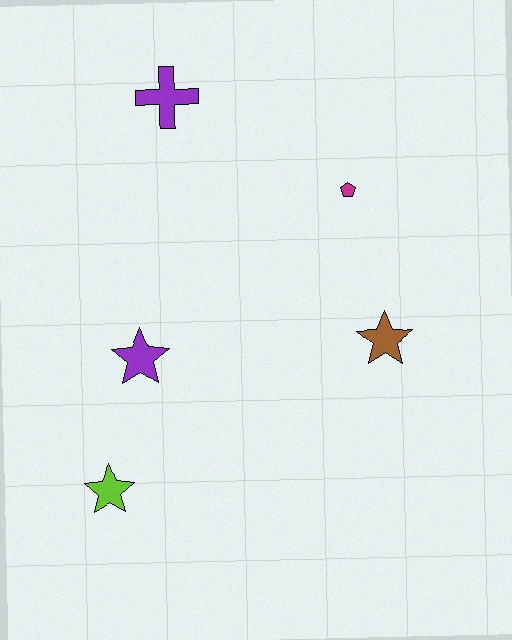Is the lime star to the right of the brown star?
No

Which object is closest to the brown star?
The magenta pentagon is closest to the brown star.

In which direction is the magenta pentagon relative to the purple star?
The magenta pentagon is to the right of the purple star.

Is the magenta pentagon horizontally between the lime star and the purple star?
No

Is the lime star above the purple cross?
No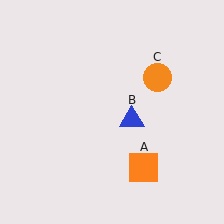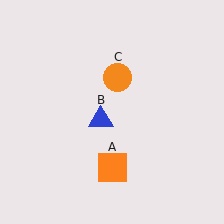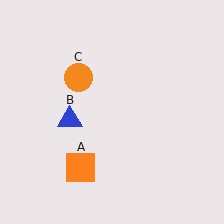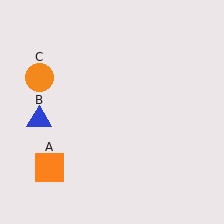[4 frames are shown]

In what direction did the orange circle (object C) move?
The orange circle (object C) moved left.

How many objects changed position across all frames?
3 objects changed position: orange square (object A), blue triangle (object B), orange circle (object C).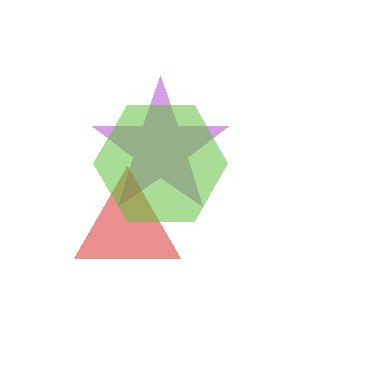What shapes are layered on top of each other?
The layered shapes are: a purple star, a red triangle, a lime hexagon.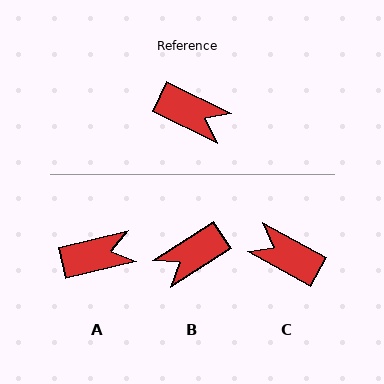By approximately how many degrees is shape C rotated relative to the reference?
Approximately 177 degrees counter-clockwise.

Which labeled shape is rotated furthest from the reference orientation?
C, about 177 degrees away.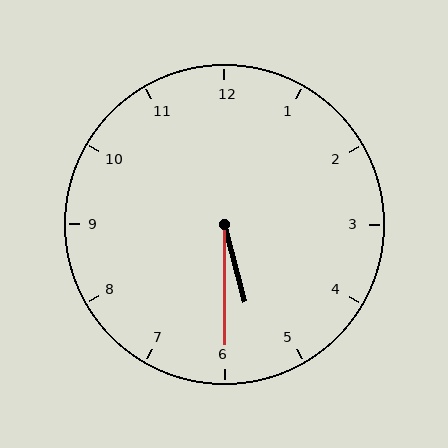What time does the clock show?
5:30.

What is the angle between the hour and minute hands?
Approximately 15 degrees.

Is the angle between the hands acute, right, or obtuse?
It is acute.